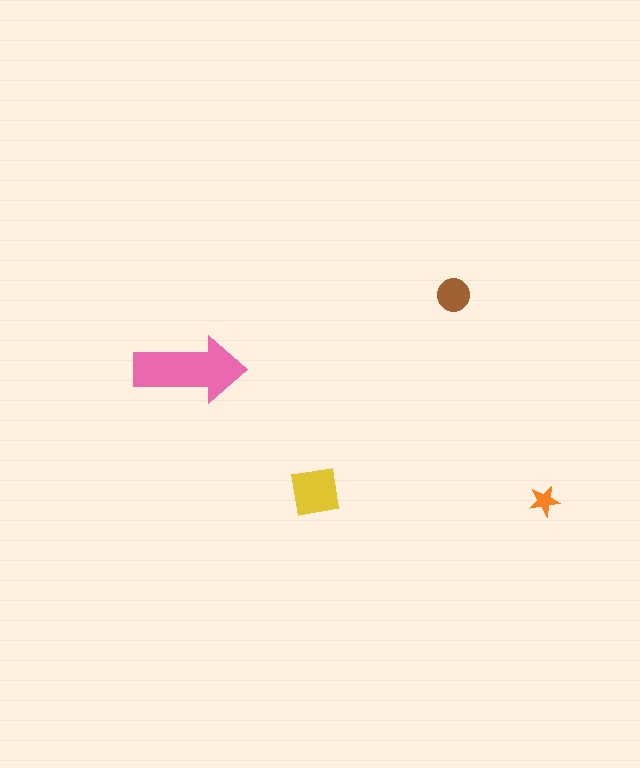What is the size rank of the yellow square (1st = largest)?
2nd.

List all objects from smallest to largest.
The orange star, the brown circle, the yellow square, the pink arrow.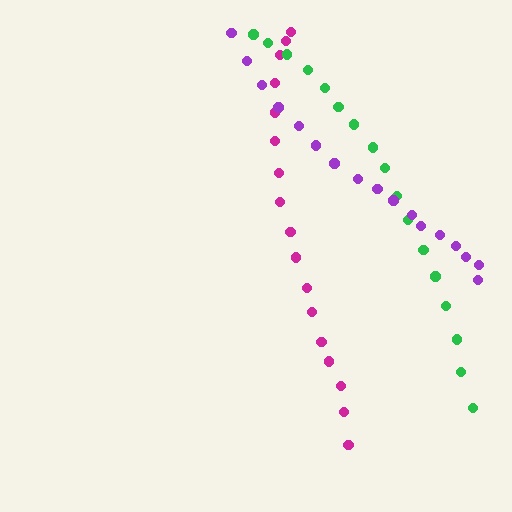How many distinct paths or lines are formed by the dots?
There are 3 distinct paths.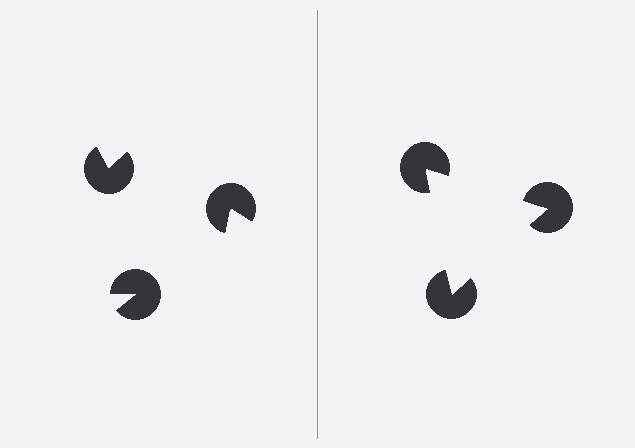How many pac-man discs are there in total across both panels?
6 — 3 on each side.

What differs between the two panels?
The pac-man discs are positioned identically on both sides; only the wedge orientations differ. On the right they align to a triangle; on the left they are misaligned.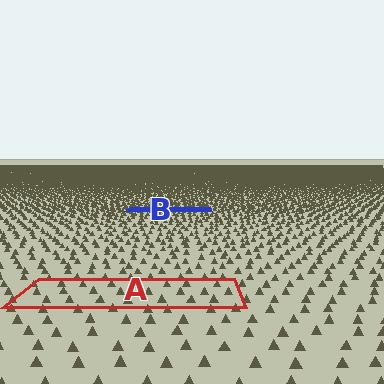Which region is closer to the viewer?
Region A is closer. The texture elements there are larger and more spread out.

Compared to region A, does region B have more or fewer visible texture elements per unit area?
Region B has more texture elements per unit area — they are packed more densely because it is farther away.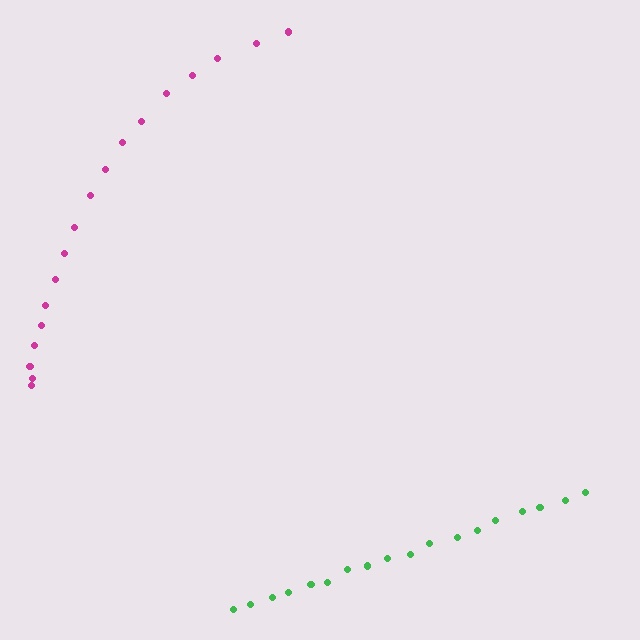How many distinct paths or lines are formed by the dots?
There are 2 distinct paths.